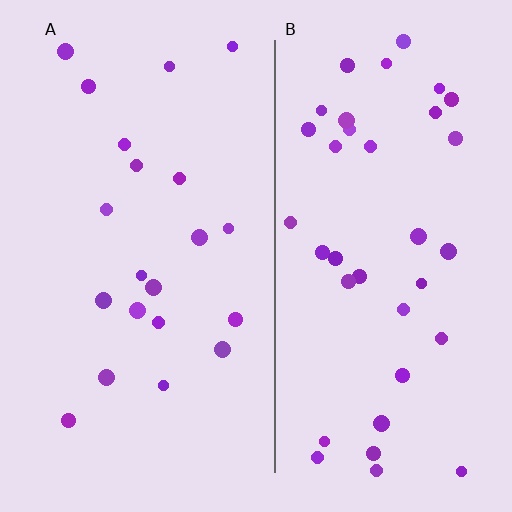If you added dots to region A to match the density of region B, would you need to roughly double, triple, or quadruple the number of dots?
Approximately double.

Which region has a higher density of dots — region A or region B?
B (the right).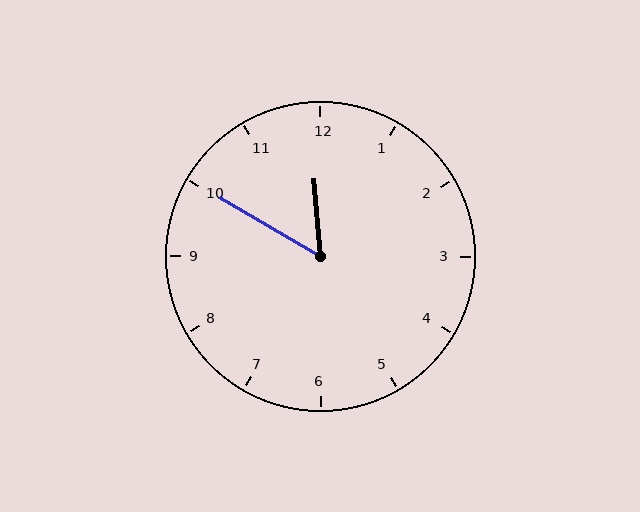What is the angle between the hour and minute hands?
Approximately 55 degrees.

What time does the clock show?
11:50.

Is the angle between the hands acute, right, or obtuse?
It is acute.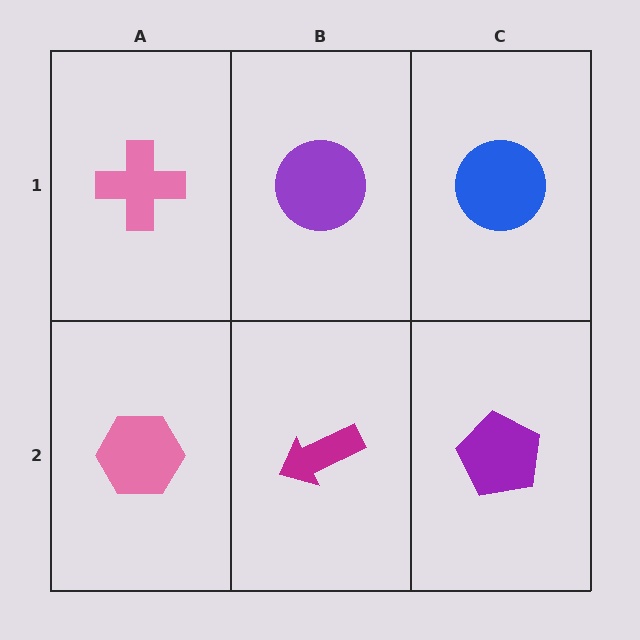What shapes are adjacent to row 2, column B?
A purple circle (row 1, column B), a pink hexagon (row 2, column A), a purple pentagon (row 2, column C).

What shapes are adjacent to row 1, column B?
A magenta arrow (row 2, column B), a pink cross (row 1, column A), a blue circle (row 1, column C).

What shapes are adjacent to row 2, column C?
A blue circle (row 1, column C), a magenta arrow (row 2, column B).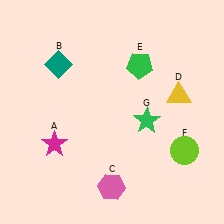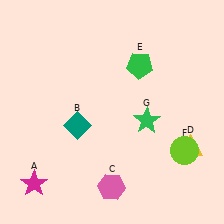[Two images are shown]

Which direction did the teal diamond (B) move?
The teal diamond (B) moved down.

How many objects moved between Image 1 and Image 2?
3 objects moved between the two images.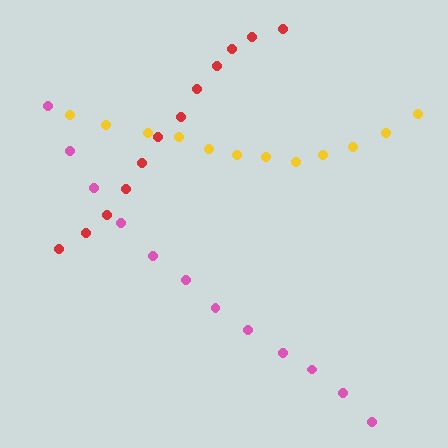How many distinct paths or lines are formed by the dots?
There are 3 distinct paths.